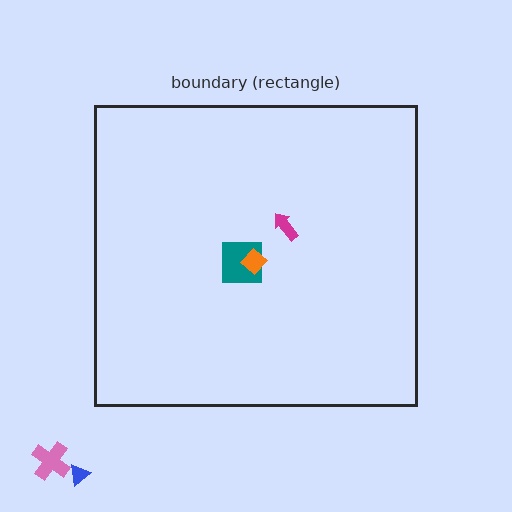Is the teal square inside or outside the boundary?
Inside.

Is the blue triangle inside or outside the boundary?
Outside.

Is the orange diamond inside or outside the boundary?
Inside.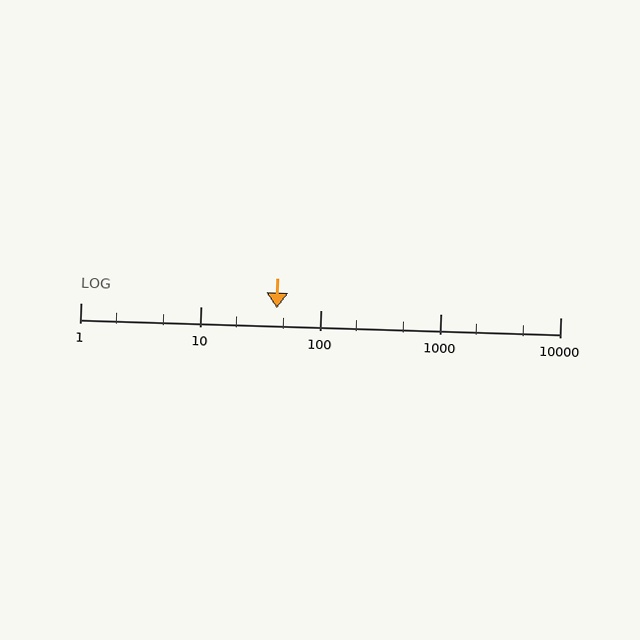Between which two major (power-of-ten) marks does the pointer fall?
The pointer is between 10 and 100.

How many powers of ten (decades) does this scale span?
The scale spans 4 decades, from 1 to 10000.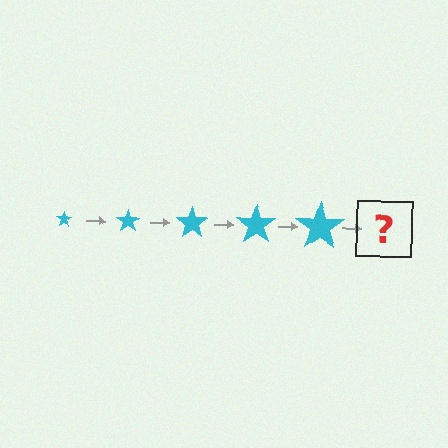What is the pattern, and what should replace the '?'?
The pattern is that the star gets progressively larger each step. The '?' should be a cyan star, larger than the previous one.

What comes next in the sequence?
The next element should be a cyan star, larger than the previous one.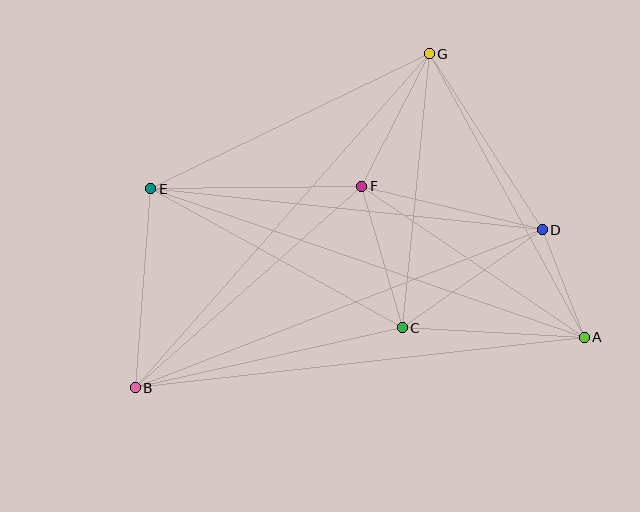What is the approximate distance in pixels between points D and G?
The distance between D and G is approximately 209 pixels.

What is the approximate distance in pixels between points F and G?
The distance between F and G is approximately 149 pixels.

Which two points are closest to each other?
Points A and D are closest to each other.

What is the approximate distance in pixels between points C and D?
The distance between C and D is approximately 171 pixels.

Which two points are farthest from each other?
Points A and E are farthest from each other.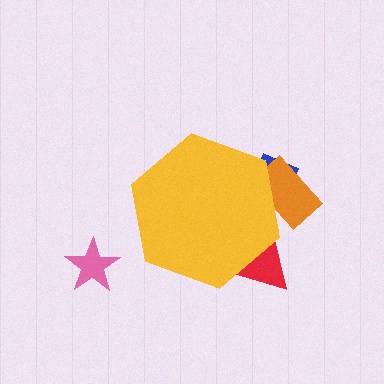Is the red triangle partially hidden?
Yes, the red triangle is partially hidden behind the yellow hexagon.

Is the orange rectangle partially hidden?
Yes, the orange rectangle is partially hidden behind the yellow hexagon.